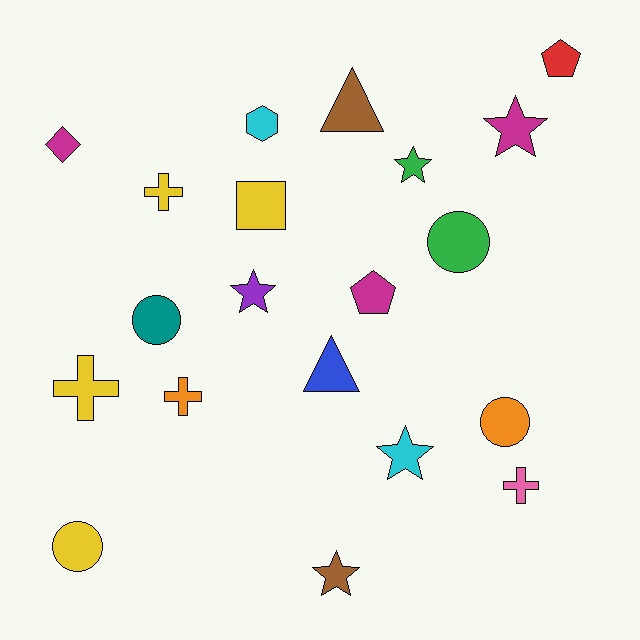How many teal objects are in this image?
There is 1 teal object.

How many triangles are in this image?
There are 2 triangles.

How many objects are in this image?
There are 20 objects.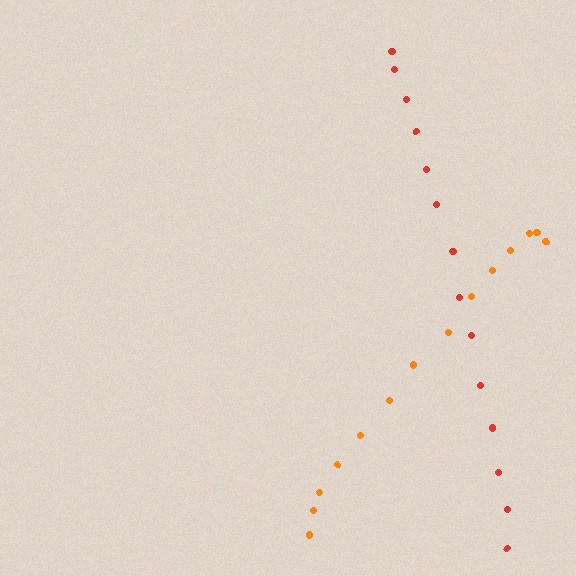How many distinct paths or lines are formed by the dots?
There are 2 distinct paths.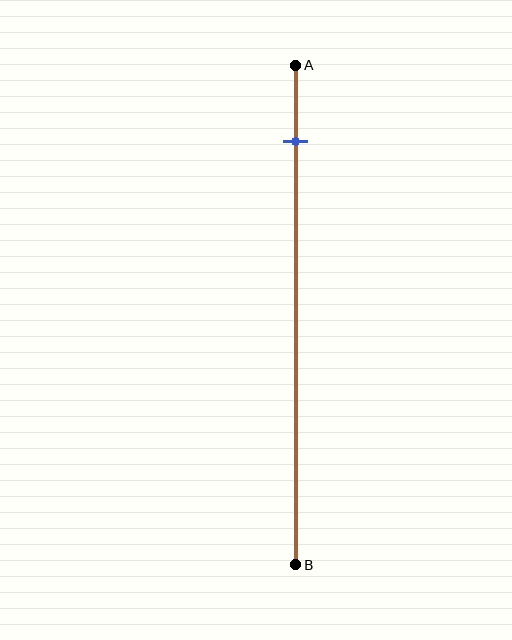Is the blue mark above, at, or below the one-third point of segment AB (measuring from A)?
The blue mark is above the one-third point of segment AB.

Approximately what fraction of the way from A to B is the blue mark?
The blue mark is approximately 15% of the way from A to B.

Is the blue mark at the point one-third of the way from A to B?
No, the mark is at about 15% from A, not at the 33% one-third point.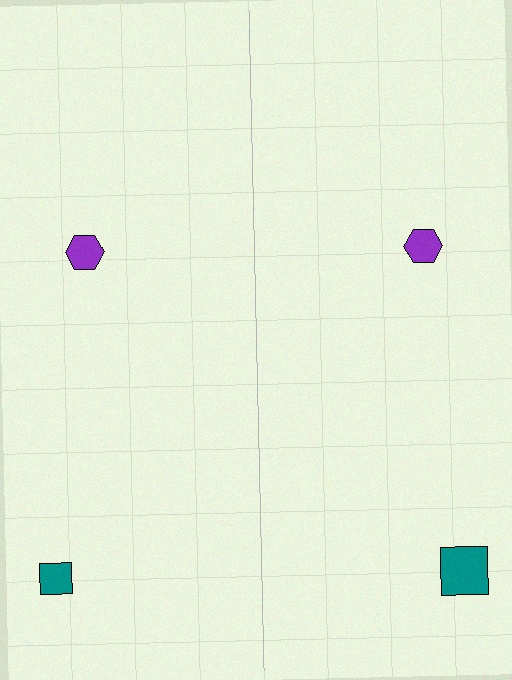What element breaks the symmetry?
The teal square on the right side has a different size than its mirror counterpart.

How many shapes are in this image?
There are 4 shapes in this image.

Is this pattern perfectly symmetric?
No, the pattern is not perfectly symmetric. The teal square on the right side has a different size than its mirror counterpart.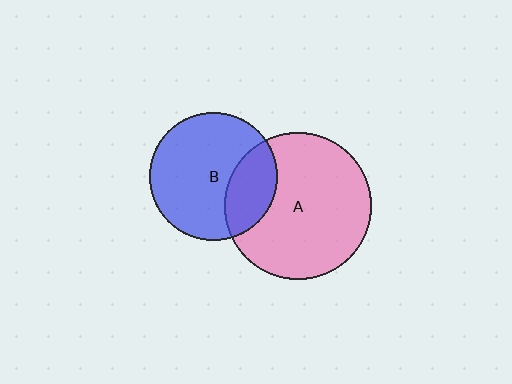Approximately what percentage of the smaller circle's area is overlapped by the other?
Approximately 25%.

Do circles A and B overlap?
Yes.